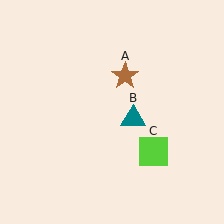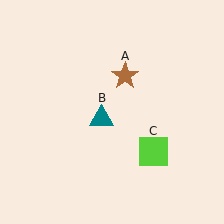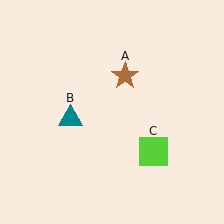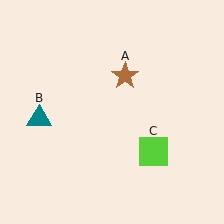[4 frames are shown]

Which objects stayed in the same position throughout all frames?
Brown star (object A) and lime square (object C) remained stationary.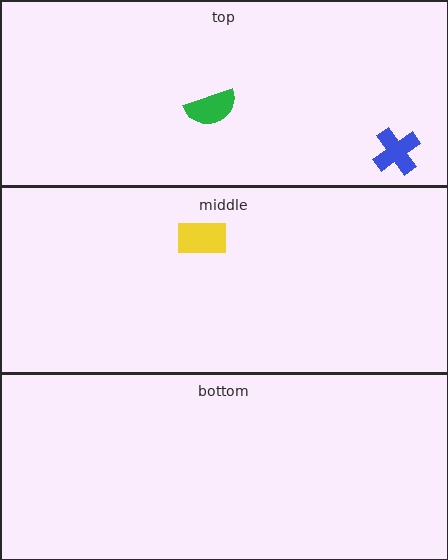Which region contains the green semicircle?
The top region.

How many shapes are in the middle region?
1.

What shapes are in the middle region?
The yellow rectangle.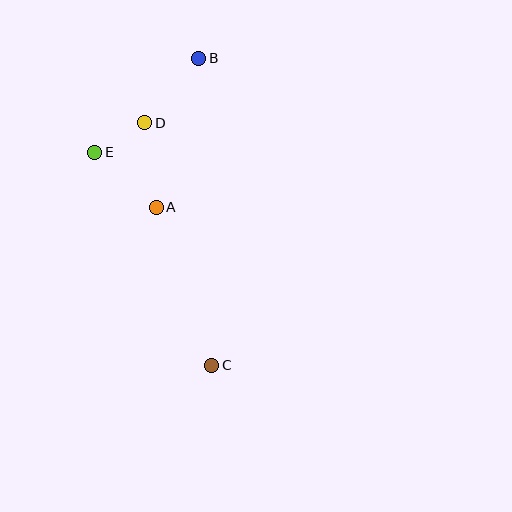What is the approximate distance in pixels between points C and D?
The distance between C and D is approximately 252 pixels.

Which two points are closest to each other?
Points D and E are closest to each other.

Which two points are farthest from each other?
Points B and C are farthest from each other.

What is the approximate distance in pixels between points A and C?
The distance between A and C is approximately 167 pixels.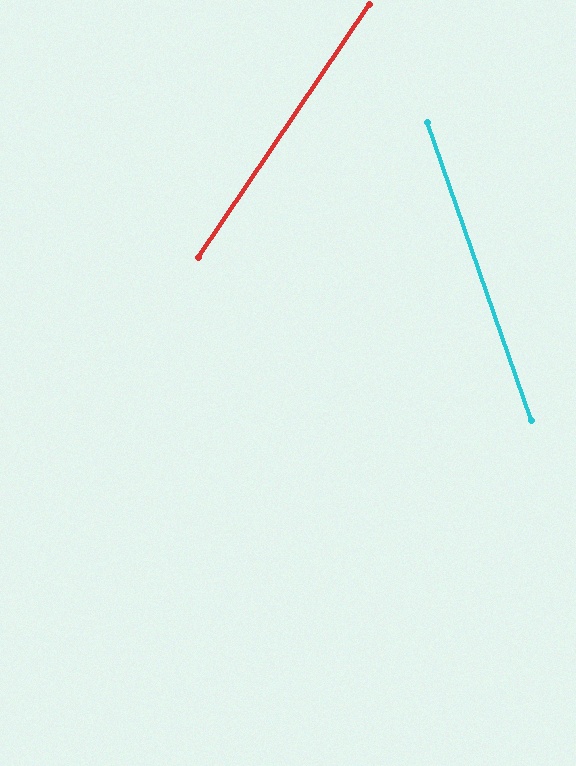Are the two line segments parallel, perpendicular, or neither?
Neither parallel nor perpendicular — they differ by about 53°.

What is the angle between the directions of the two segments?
Approximately 53 degrees.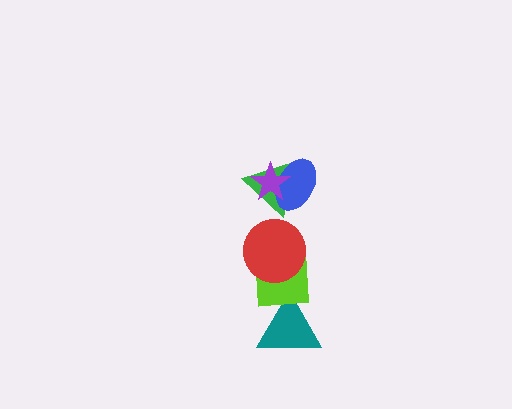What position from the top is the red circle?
The red circle is 4th from the top.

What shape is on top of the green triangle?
The blue ellipse is on top of the green triangle.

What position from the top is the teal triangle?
The teal triangle is 6th from the top.